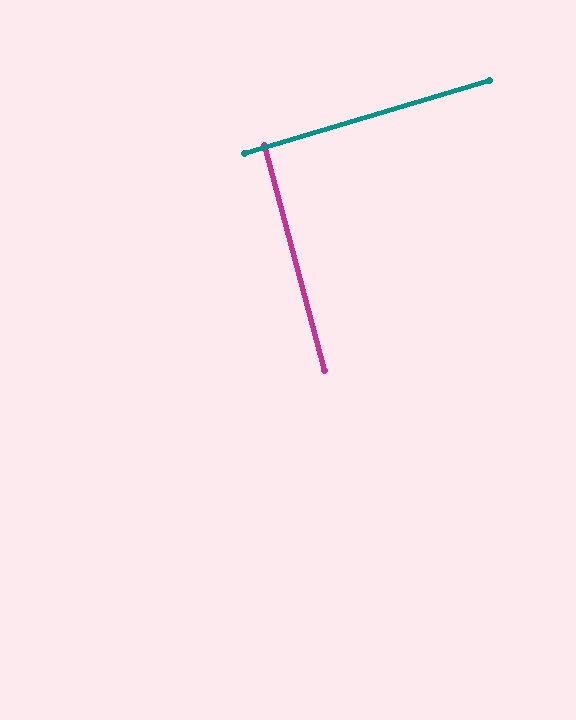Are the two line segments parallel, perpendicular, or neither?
Perpendicular — they meet at approximately 88°.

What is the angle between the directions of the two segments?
Approximately 88 degrees.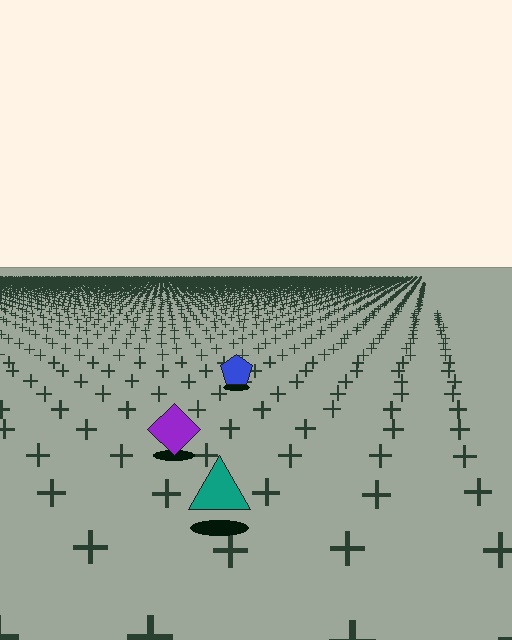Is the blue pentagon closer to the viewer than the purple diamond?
No. The purple diamond is closer — you can tell from the texture gradient: the ground texture is coarser near it.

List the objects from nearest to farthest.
From nearest to farthest: the teal triangle, the purple diamond, the blue pentagon.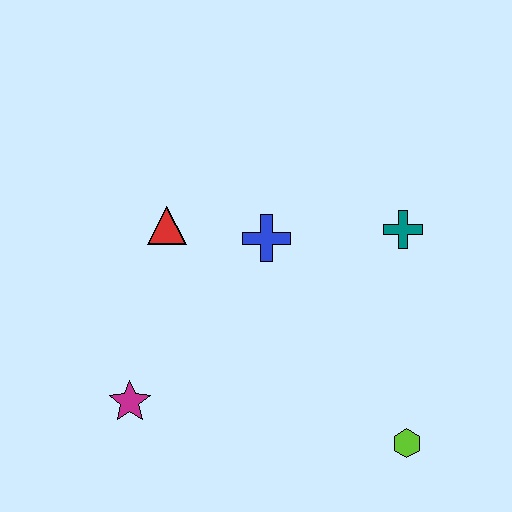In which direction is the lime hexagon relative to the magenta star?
The lime hexagon is to the right of the magenta star.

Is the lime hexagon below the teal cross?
Yes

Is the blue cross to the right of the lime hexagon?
No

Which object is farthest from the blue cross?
The lime hexagon is farthest from the blue cross.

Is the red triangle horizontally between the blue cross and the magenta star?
Yes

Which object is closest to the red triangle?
The blue cross is closest to the red triangle.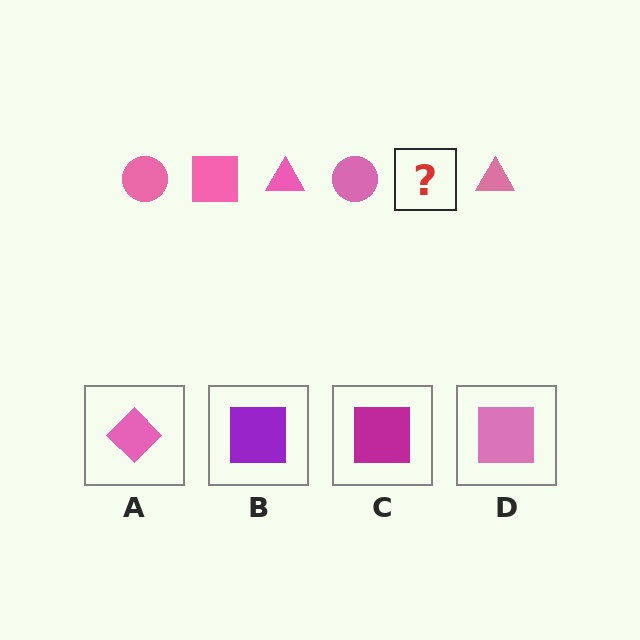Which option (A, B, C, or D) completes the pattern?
D.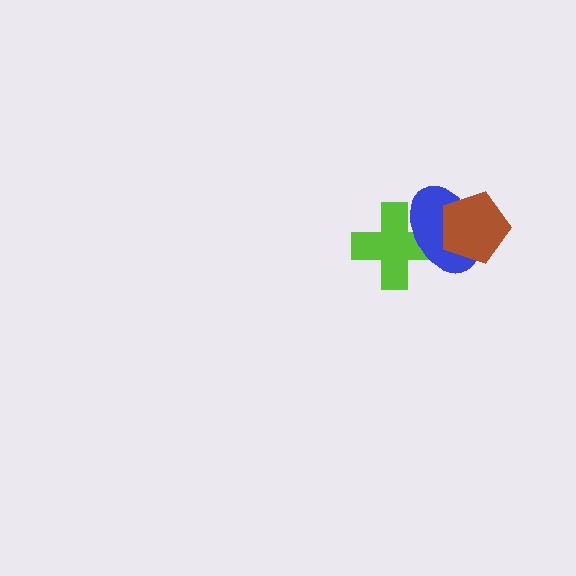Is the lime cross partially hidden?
Yes, it is partially covered by another shape.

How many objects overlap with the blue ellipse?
2 objects overlap with the blue ellipse.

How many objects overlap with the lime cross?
1 object overlaps with the lime cross.